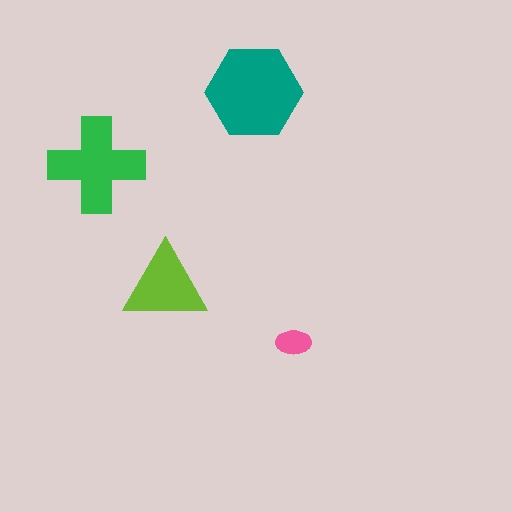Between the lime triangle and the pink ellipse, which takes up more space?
The lime triangle.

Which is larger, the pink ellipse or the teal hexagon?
The teal hexagon.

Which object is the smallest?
The pink ellipse.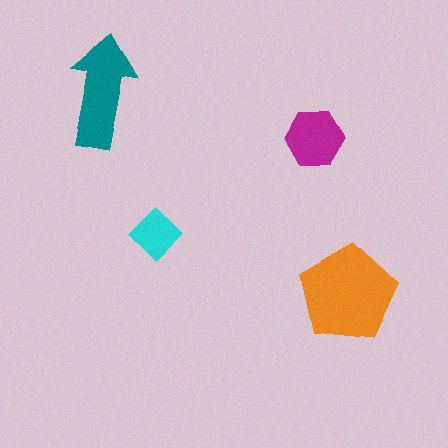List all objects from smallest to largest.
The cyan diamond, the magenta hexagon, the teal arrow, the orange pentagon.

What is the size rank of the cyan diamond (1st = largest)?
4th.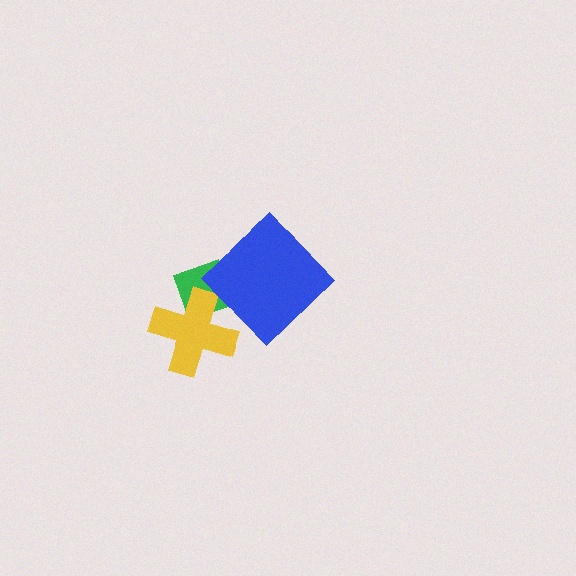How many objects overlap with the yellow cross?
1 object overlaps with the yellow cross.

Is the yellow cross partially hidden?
No, no other shape covers it.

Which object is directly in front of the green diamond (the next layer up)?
The yellow cross is directly in front of the green diamond.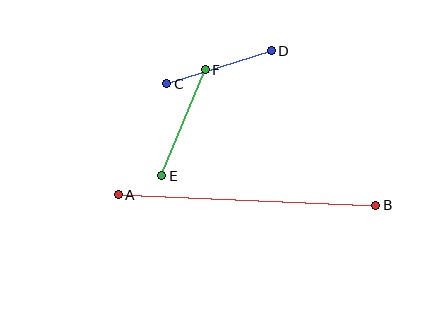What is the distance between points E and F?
The distance is approximately 115 pixels.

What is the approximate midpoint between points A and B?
The midpoint is at approximately (247, 200) pixels.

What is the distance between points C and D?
The distance is approximately 110 pixels.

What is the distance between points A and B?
The distance is approximately 258 pixels.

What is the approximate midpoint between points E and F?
The midpoint is at approximately (183, 123) pixels.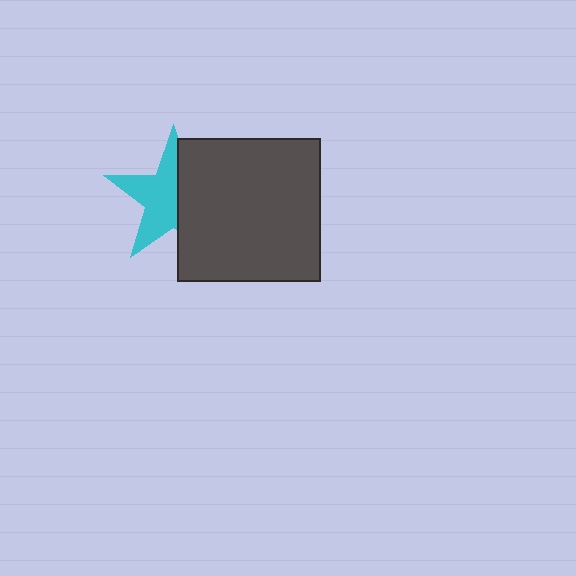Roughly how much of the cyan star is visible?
About half of it is visible (roughly 56%).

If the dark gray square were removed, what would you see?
You would see the complete cyan star.